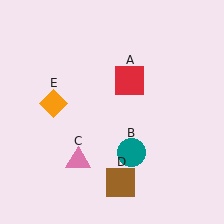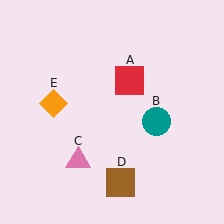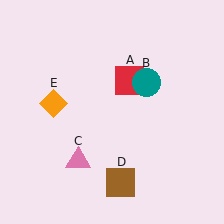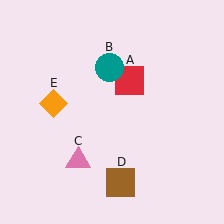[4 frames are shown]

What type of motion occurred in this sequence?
The teal circle (object B) rotated counterclockwise around the center of the scene.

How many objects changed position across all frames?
1 object changed position: teal circle (object B).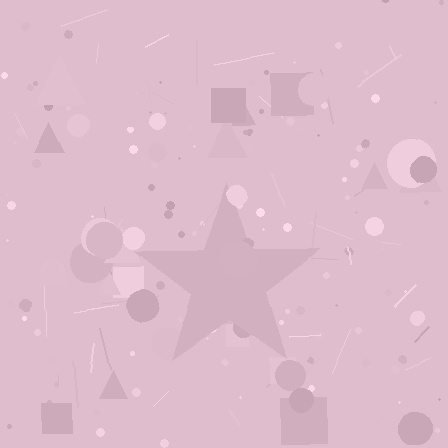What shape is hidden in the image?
A star is hidden in the image.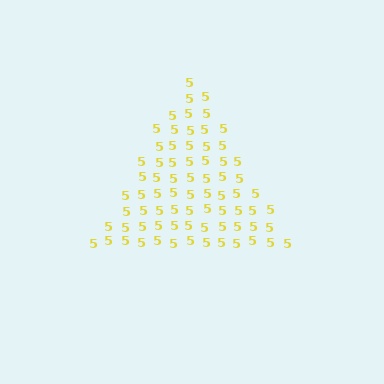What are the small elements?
The small elements are digit 5's.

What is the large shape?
The large shape is a triangle.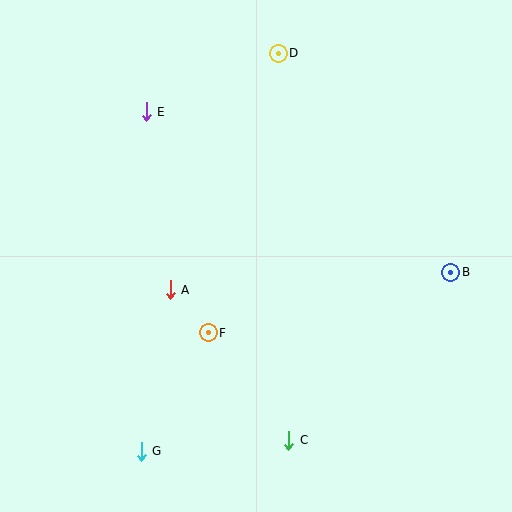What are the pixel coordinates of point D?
Point D is at (278, 53).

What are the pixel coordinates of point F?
Point F is at (208, 333).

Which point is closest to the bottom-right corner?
Point C is closest to the bottom-right corner.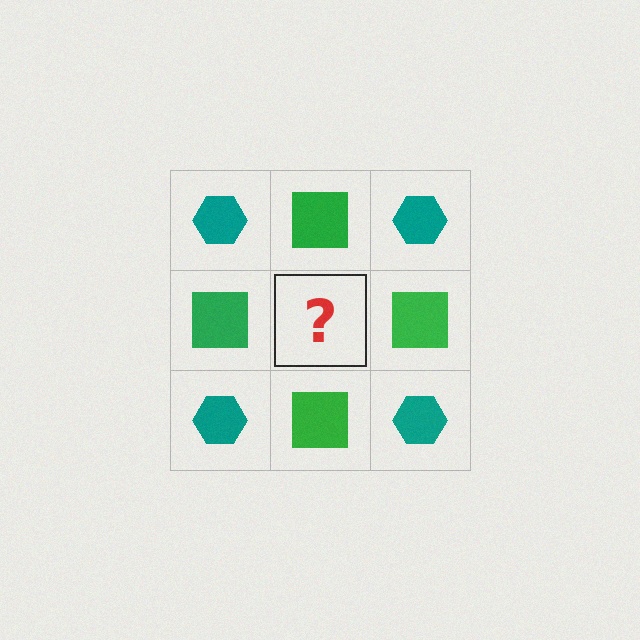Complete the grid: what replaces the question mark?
The question mark should be replaced with a teal hexagon.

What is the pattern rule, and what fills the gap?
The rule is that it alternates teal hexagon and green square in a checkerboard pattern. The gap should be filled with a teal hexagon.